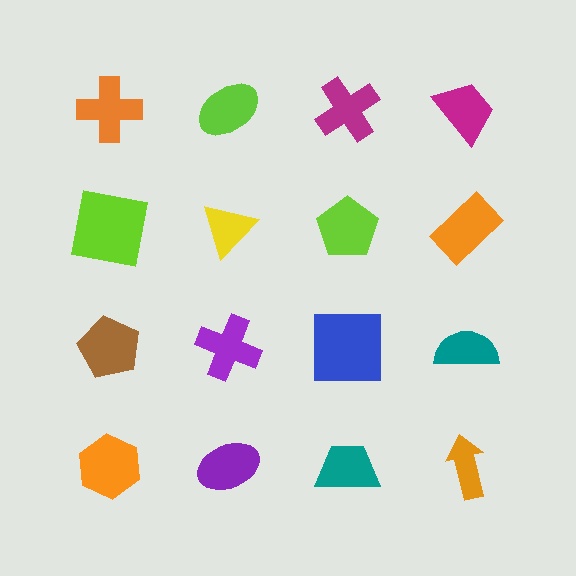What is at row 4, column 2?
A purple ellipse.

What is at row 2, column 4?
An orange rectangle.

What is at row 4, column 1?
An orange hexagon.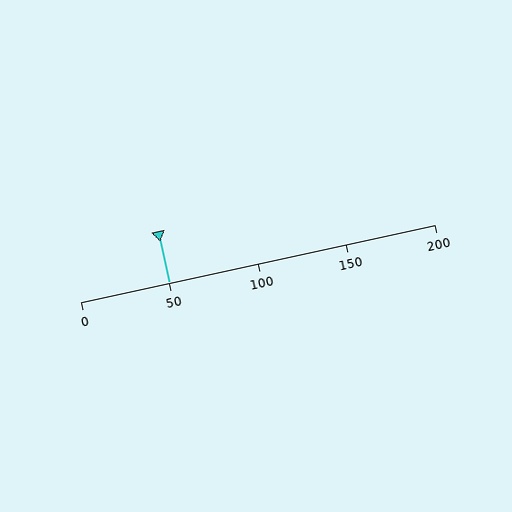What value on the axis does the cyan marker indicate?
The marker indicates approximately 50.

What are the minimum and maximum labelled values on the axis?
The axis runs from 0 to 200.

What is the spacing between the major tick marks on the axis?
The major ticks are spaced 50 apart.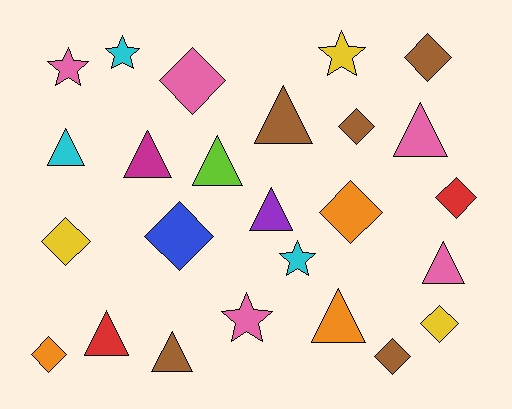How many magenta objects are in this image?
There is 1 magenta object.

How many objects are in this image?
There are 25 objects.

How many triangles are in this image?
There are 10 triangles.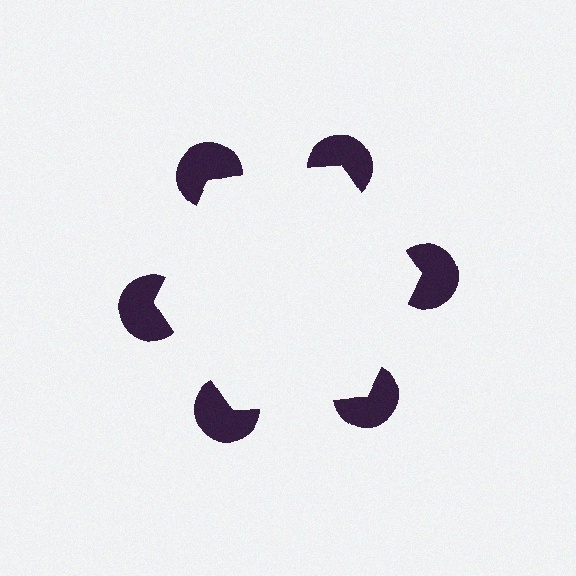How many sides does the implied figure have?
6 sides.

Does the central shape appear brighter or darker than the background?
It typically appears slightly brighter than the background, even though no actual brightness change is drawn.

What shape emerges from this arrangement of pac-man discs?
An illusory hexagon — its edges are inferred from the aligned wedge cuts in the pac-man discs, not physically drawn.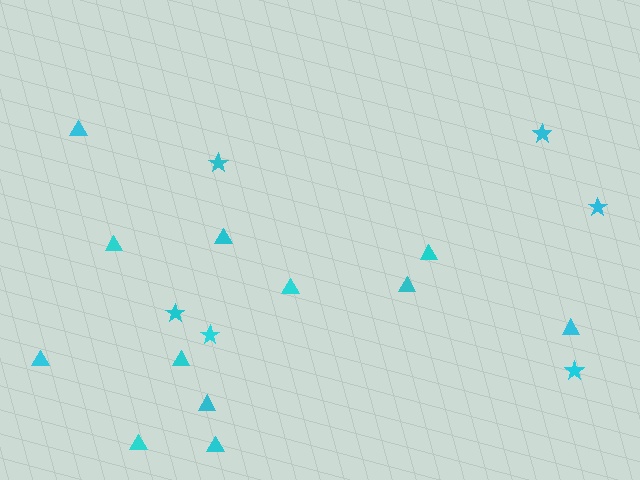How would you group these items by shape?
There are 2 groups: one group of triangles (12) and one group of stars (6).